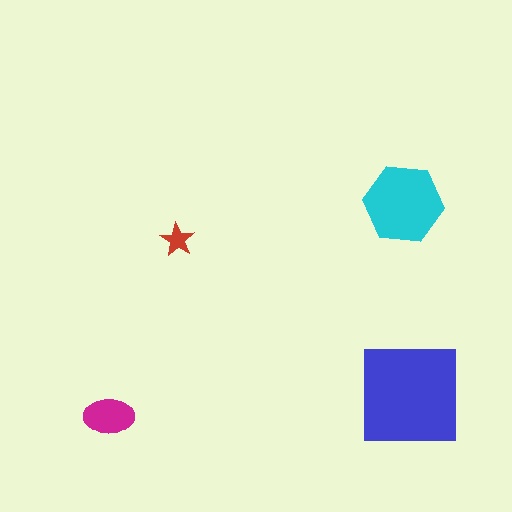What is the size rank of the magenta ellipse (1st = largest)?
3rd.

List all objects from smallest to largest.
The red star, the magenta ellipse, the cyan hexagon, the blue square.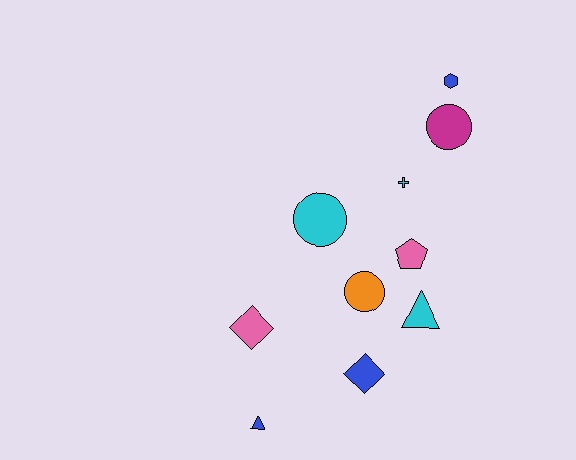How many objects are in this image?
There are 10 objects.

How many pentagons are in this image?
There is 1 pentagon.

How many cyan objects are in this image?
There are 3 cyan objects.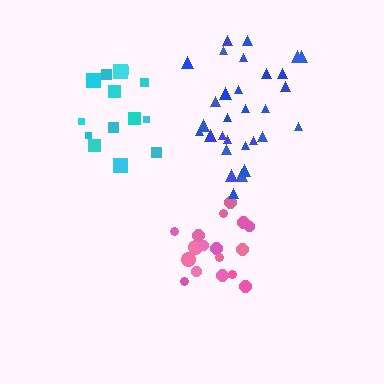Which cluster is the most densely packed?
Pink.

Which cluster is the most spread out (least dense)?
Cyan.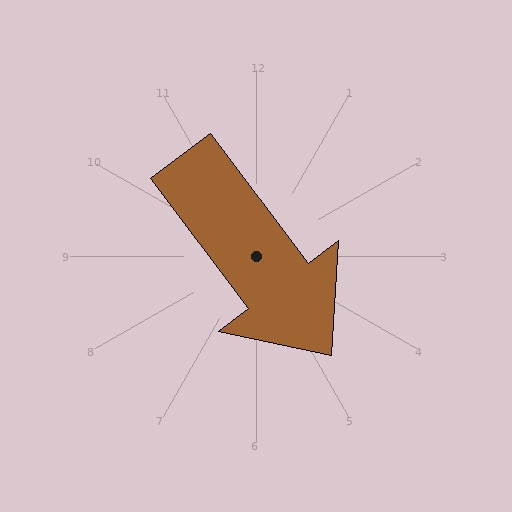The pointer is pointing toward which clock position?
Roughly 5 o'clock.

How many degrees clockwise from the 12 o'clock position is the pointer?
Approximately 143 degrees.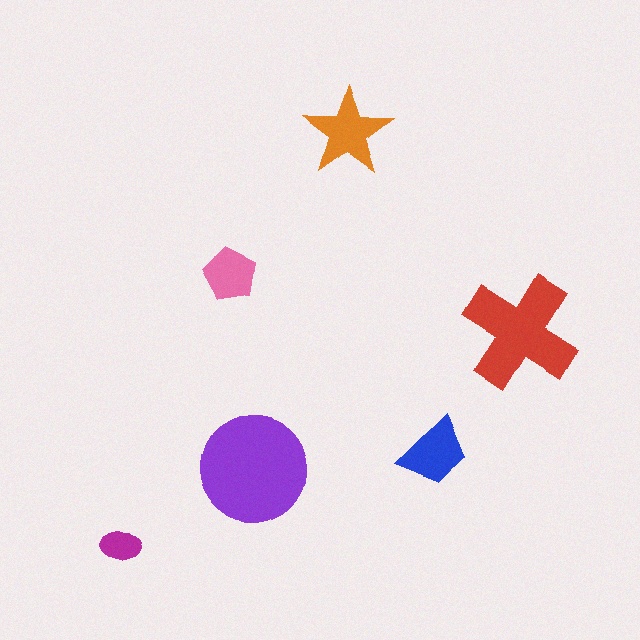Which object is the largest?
The purple circle.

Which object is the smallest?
The magenta ellipse.